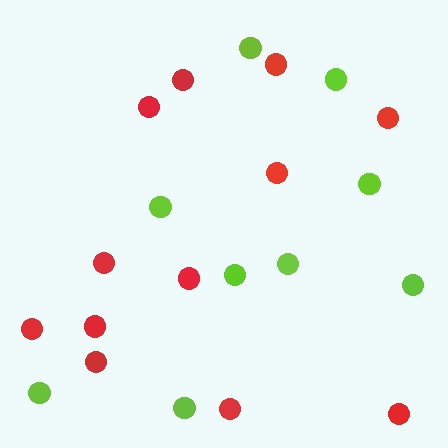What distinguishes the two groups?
There are 2 groups: one group of lime circles (9) and one group of red circles (12).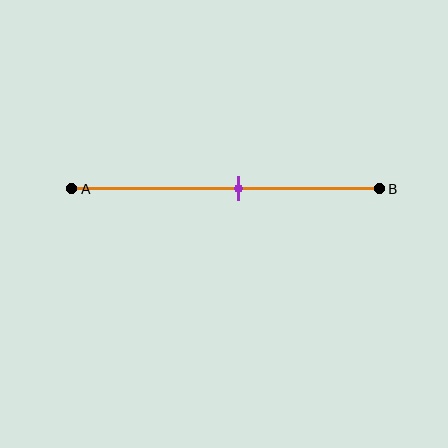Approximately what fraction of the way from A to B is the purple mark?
The purple mark is approximately 55% of the way from A to B.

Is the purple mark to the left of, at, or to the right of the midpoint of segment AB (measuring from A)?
The purple mark is to the right of the midpoint of segment AB.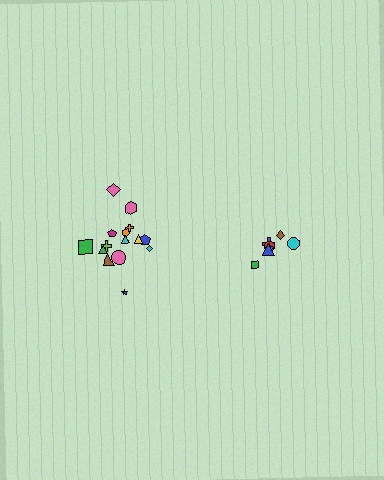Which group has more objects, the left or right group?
The left group.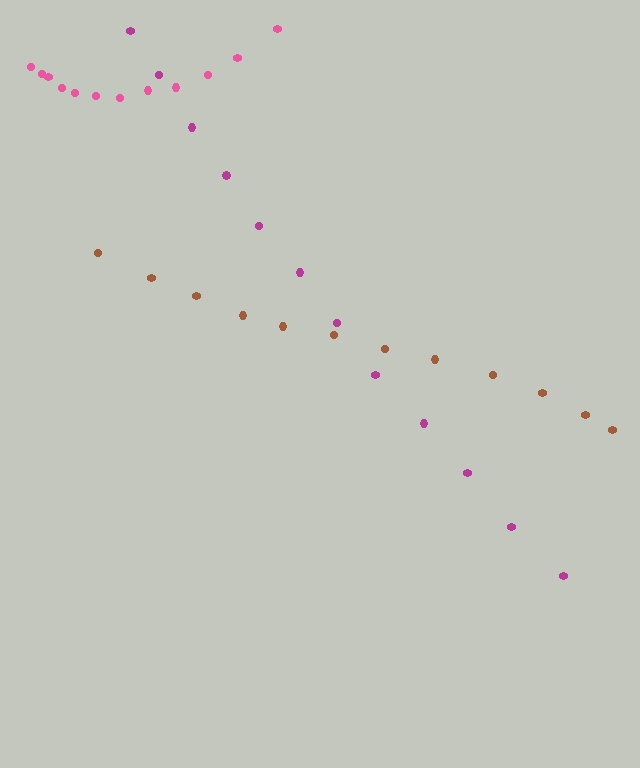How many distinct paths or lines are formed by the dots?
There are 3 distinct paths.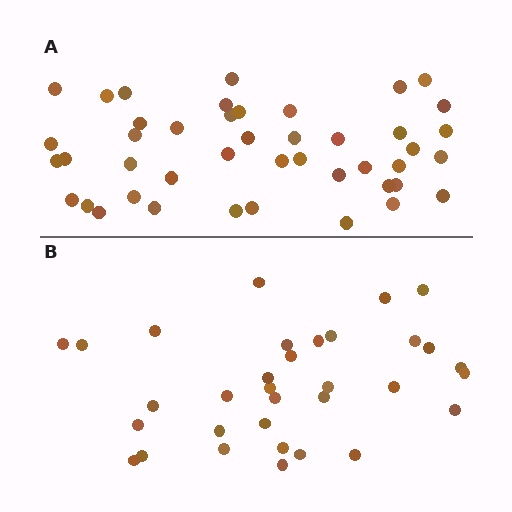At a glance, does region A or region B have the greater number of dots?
Region A (the top region) has more dots.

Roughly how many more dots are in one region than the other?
Region A has roughly 12 or so more dots than region B.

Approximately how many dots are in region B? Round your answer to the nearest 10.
About 30 dots. (The exact count is 33, which rounds to 30.)